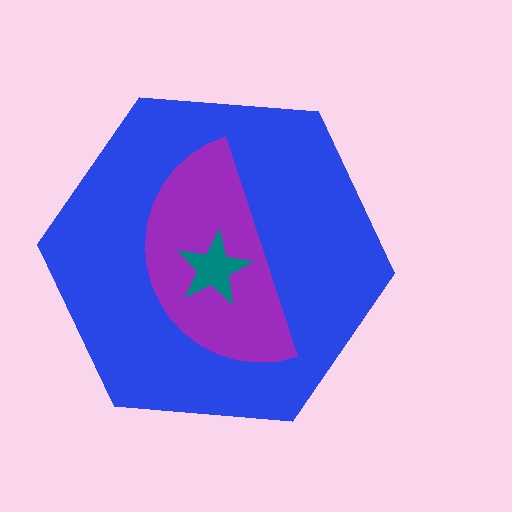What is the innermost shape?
The teal star.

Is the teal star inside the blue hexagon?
Yes.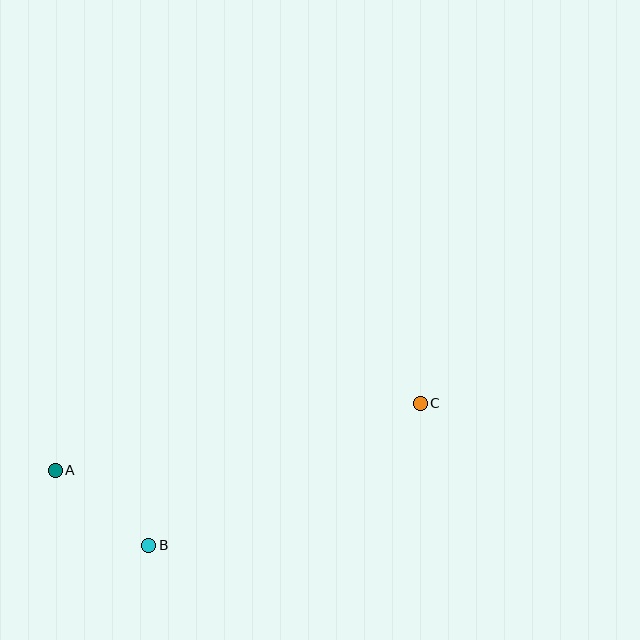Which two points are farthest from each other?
Points A and C are farthest from each other.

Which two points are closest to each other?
Points A and B are closest to each other.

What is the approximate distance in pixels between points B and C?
The distance between B and C is approximately 306 pixels.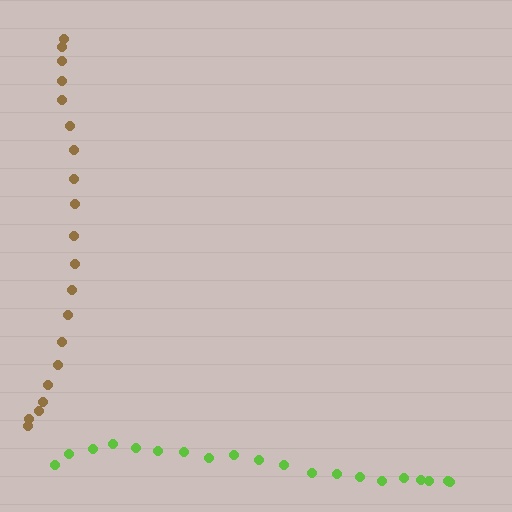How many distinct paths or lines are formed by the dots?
There are 2 distinct paths.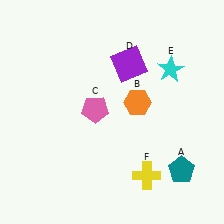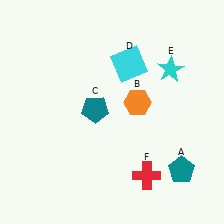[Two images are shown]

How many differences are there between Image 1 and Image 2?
There are 3 differences between the two images.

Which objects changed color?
C changed from pink to teal. D changed from purple to cyan. F changed from yellow to red.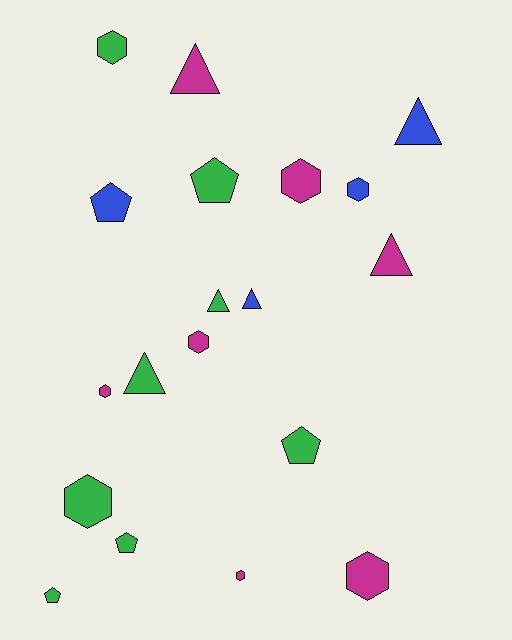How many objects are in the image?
There are 19 objects.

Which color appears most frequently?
Green, with 8 objects.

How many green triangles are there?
There are 2 green triangles.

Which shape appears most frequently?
Hexagon, with 8 objects.